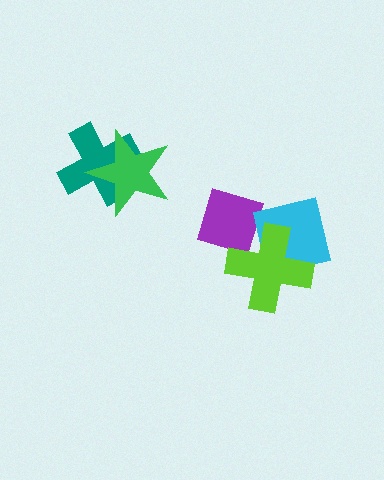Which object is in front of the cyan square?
The lime cross is in front of the cyan square.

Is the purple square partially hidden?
Yes, it is partially covered by another shape.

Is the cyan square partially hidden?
Yes, it is partially covered by another shape.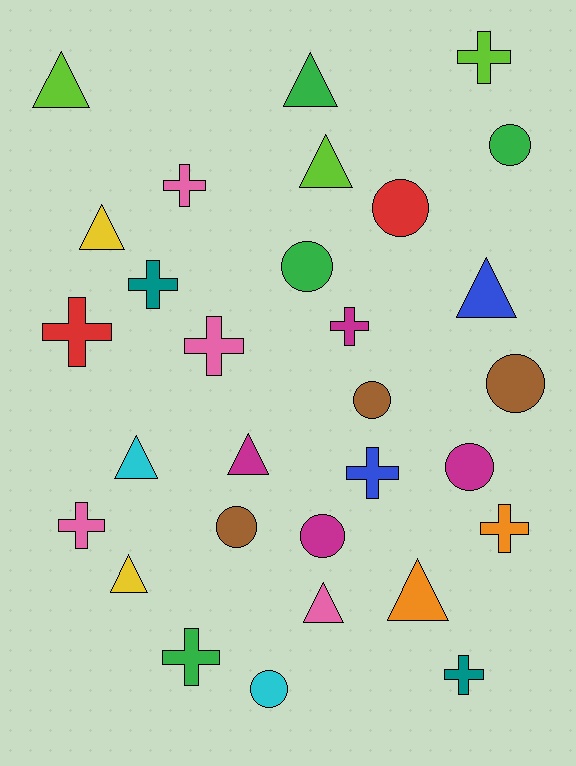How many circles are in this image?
There are 9 circles.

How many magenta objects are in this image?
There are 4 magenta objects.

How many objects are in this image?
There are 30 objects.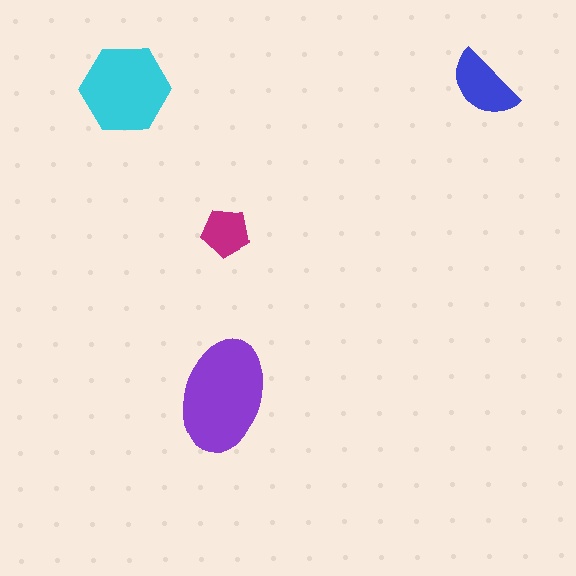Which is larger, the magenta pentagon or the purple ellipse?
The purple ellipse.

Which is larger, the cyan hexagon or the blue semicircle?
The cyan hexagon.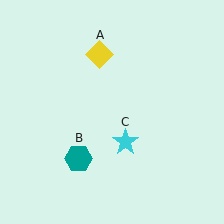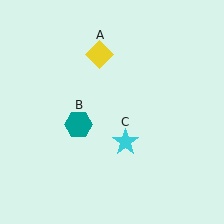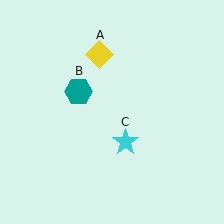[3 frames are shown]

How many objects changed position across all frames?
1 object changed position: teal hexagon (object B).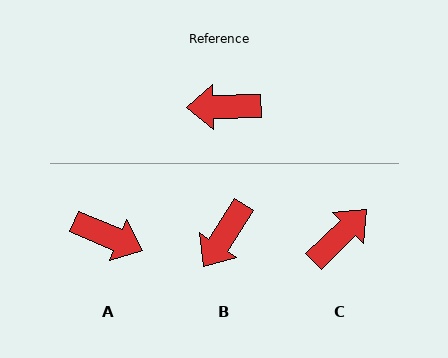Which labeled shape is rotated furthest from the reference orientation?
A, about 156 degrees away.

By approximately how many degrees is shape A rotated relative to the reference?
Approximately 156 degrees counter-clockwise.